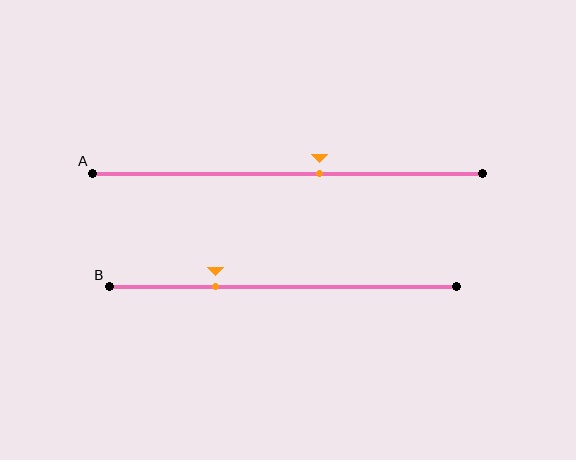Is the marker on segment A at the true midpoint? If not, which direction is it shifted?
No, the marker on segment A is shifted to the right by about 8% of the segment length.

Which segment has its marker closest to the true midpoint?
Segment A has its marker closest to the true midpoint.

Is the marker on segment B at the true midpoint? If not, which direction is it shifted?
No, the marker on segment B is shifted to the left by about 19% of the segment length.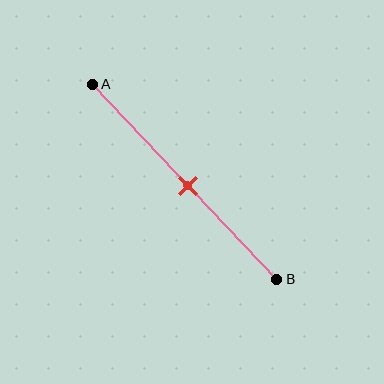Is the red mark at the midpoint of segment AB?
Yes, the mark is approximately at the midpoint.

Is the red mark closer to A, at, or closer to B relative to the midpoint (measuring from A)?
The red mark is approximately at the midpoint of segment AB.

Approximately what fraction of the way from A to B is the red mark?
The red mark is approximately 50% of the way from A to B.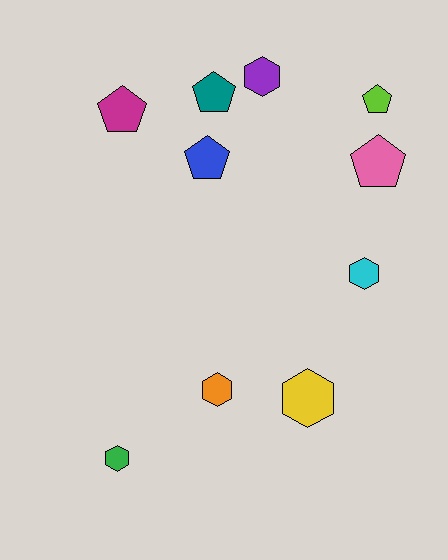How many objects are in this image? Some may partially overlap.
There are 10 objects.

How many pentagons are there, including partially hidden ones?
There are 5 pentagons.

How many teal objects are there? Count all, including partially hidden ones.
There is 1 teal object.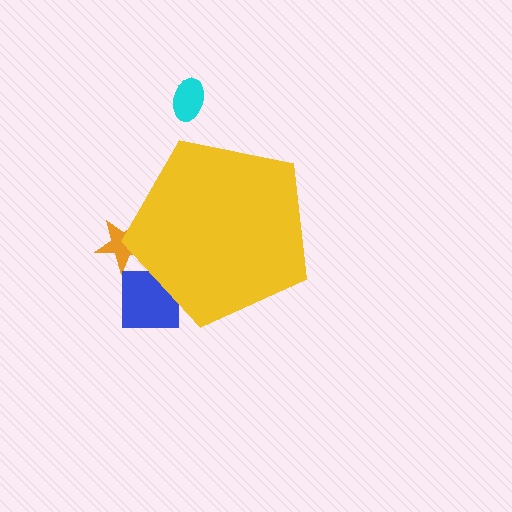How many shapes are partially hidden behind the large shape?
2 shapes are partially hidden.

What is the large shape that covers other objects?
A yellow pentagon.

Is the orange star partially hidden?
Yes, the orange star is partially hidden behind the yellow pentagon.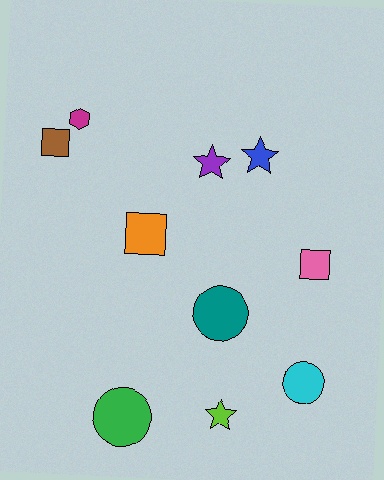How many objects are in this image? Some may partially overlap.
There are 10 objects.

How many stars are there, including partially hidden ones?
There are 3 stars.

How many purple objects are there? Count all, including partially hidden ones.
There is 1 purple object.